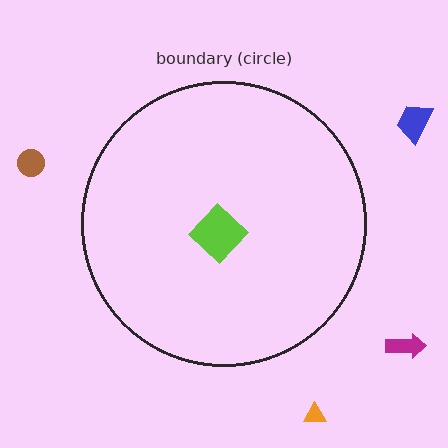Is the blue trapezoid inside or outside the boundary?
Outside.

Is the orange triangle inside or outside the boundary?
Outside.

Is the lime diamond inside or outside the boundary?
Inside.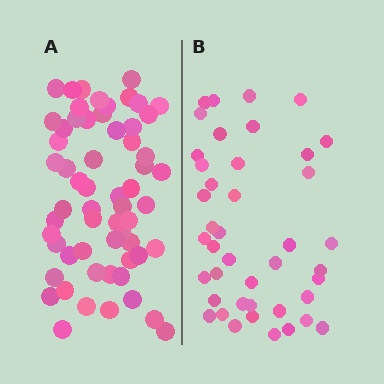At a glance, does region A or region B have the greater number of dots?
Region A (the left region) has more dots.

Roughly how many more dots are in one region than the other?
Region A has approximately 20 more dots than region B.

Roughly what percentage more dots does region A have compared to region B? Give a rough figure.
About 45% more.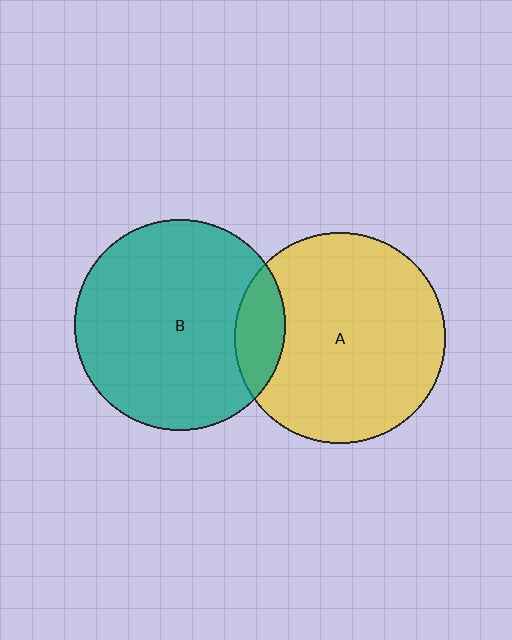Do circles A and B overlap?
Yes.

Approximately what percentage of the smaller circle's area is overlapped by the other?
Approximately 15%.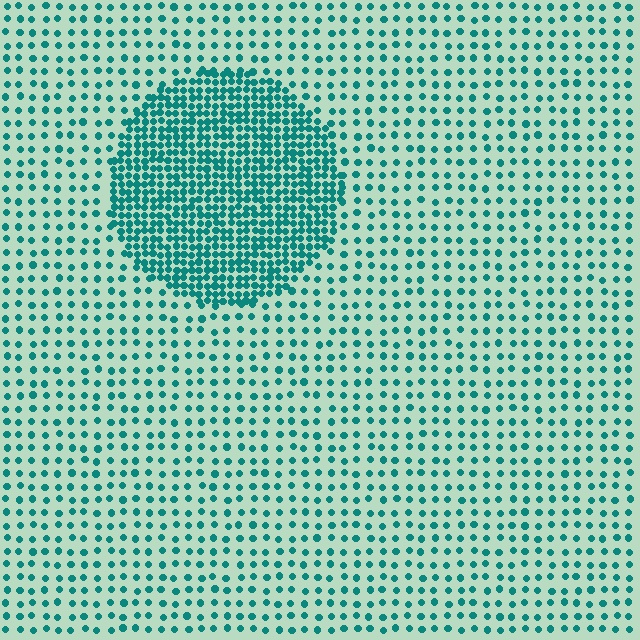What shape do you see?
I see a circle.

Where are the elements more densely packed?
The elements are more densely packed inside the circle boundary.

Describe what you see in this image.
The image contains small teal elements arranged at two different densities. A circle-shaped region is visible where the elements are more densely packed than the surrounding area.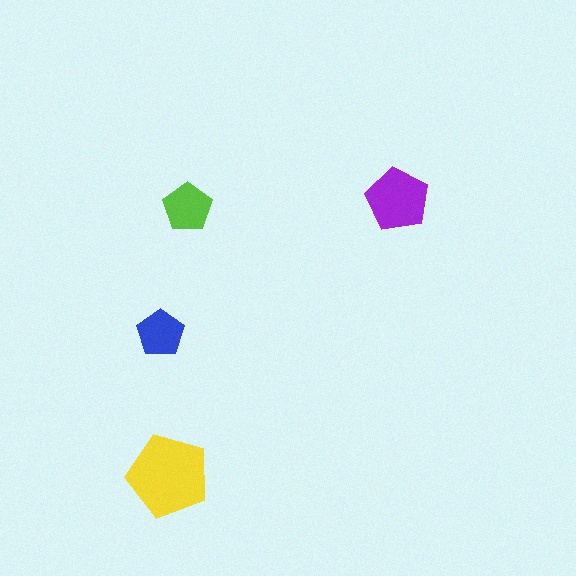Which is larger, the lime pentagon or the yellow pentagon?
The yellow one.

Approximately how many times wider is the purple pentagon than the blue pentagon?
About 1.5 times wider.